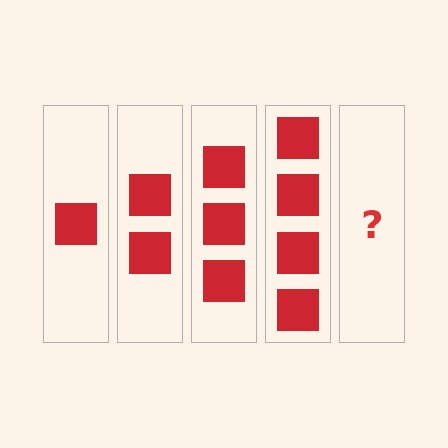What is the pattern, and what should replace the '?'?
The pattern is that each step adds one more square. The '?' should be 5 squares.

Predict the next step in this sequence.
The next step is 5 squares.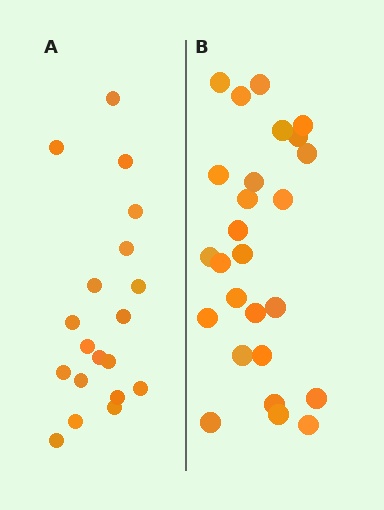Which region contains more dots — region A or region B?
Region B (the right region) has more dots.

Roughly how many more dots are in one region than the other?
Region B has roughly 8 or so more dots than region A.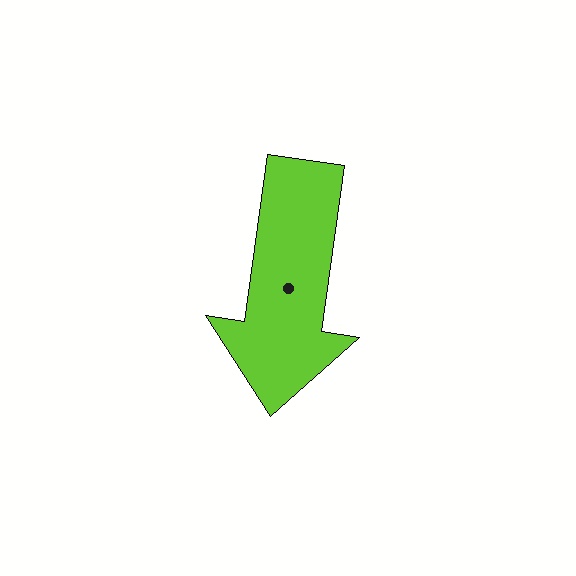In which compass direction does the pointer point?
South.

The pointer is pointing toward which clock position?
Roughly 6 o'clock.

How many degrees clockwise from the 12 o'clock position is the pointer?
Approximately 188 degrees.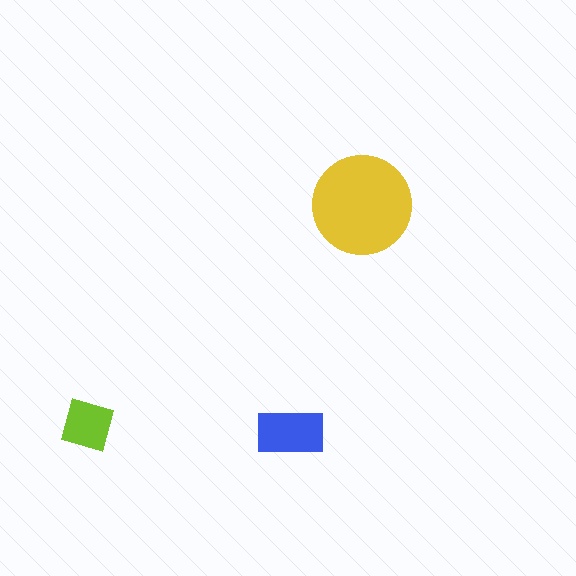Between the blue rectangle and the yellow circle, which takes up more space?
The yellow circle.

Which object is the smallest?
The lime diamond.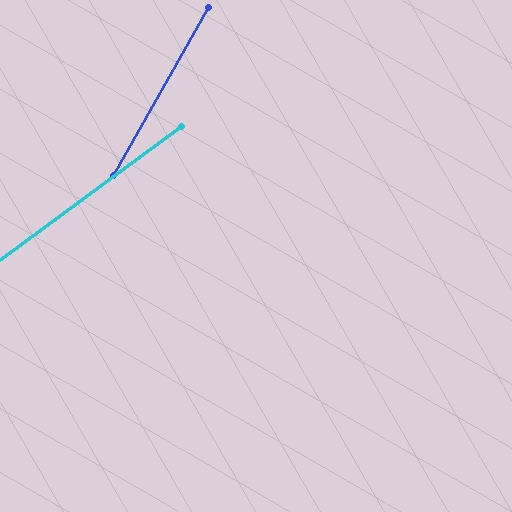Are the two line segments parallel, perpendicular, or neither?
Neither parallel nor perpendicular — they differ by about 24°.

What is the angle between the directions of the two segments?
Approximately 24 degrees.